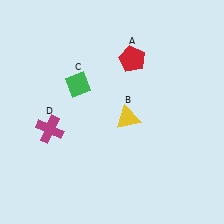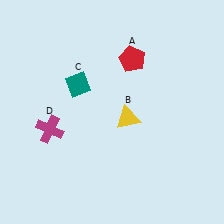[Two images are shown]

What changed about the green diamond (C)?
In Image 1, C is green. In Image 2, it changed to teal.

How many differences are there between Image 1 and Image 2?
There is 1 difference between the two images.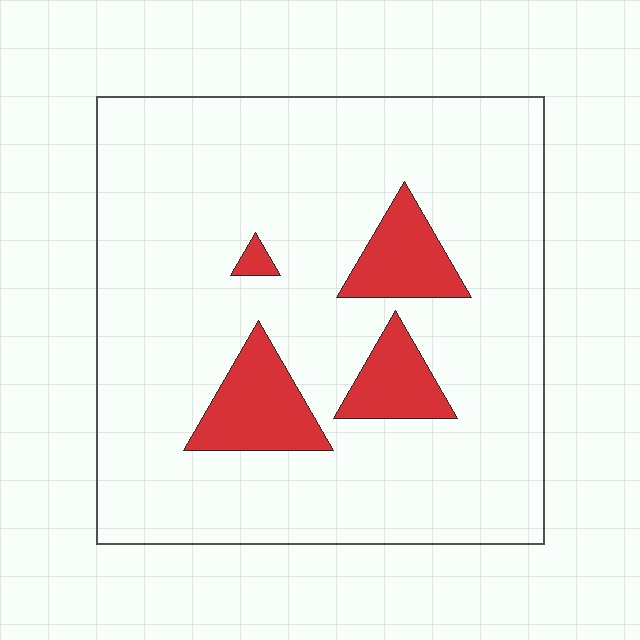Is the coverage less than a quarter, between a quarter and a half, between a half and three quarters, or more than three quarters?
Less than a quarter.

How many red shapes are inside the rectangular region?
4.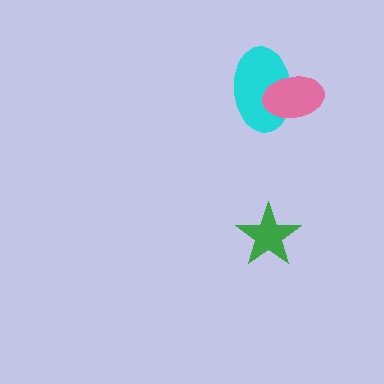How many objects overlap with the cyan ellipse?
1 object overlaps with the cyan ellipse.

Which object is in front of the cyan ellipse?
The pink ellipse is in front of the cyan ellipse.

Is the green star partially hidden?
No, no other shape covers it.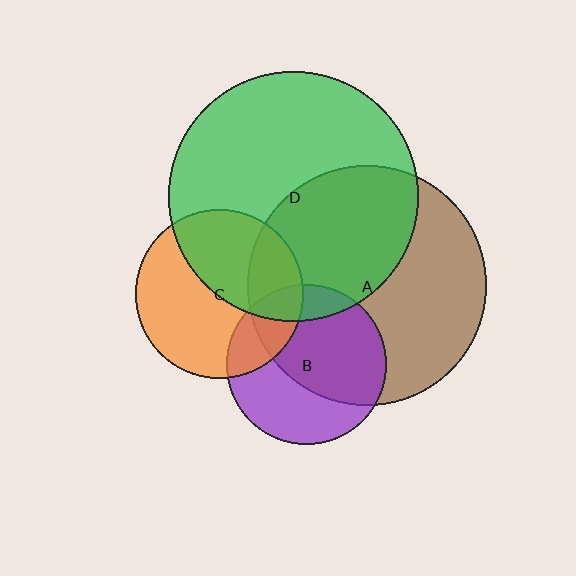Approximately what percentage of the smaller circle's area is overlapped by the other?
Approximately 45%.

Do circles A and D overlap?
Yes.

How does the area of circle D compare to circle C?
Approximately 2.2 times.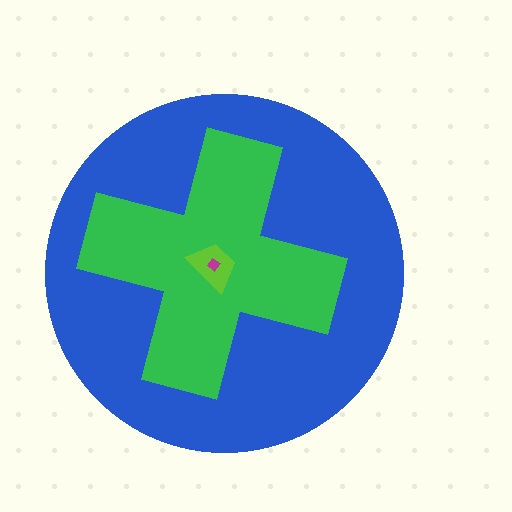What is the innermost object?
The magenta diamond.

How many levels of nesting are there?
4.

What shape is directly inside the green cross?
The lime trapezoid.